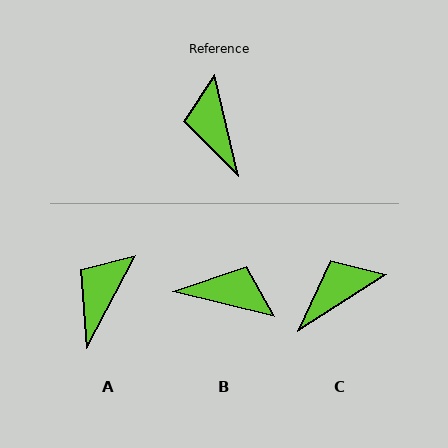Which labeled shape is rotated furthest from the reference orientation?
B, about 117 degrees away.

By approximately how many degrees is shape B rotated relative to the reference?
Approximately 117 degrees clockwise.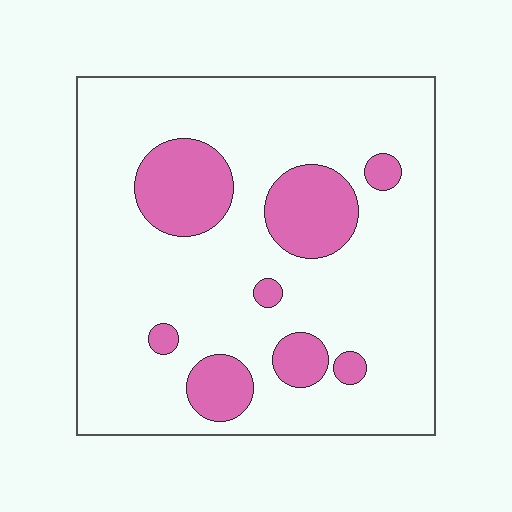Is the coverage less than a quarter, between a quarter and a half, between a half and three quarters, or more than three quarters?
Less than a quarter.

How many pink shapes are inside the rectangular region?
8.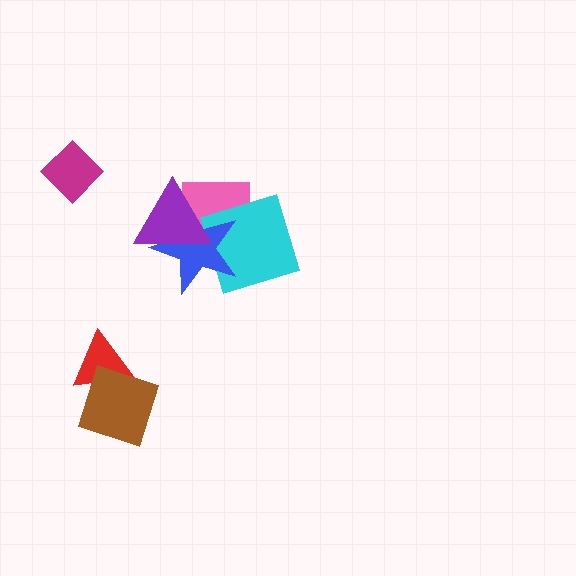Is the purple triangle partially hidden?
No, no other shape covers it.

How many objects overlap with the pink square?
3 objects overlap with the pink square.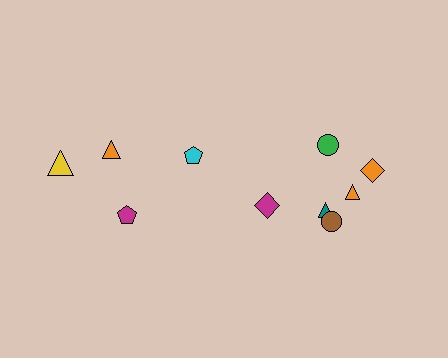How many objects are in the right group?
There are 6 objects.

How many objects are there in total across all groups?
There are 10 objects.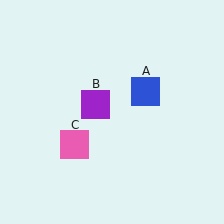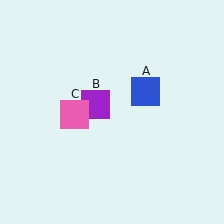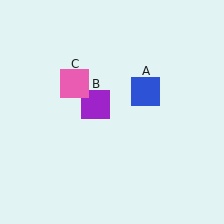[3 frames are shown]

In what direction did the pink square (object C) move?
The pink square (object C) moved up.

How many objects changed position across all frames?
1 object changed position: pink square (object C).